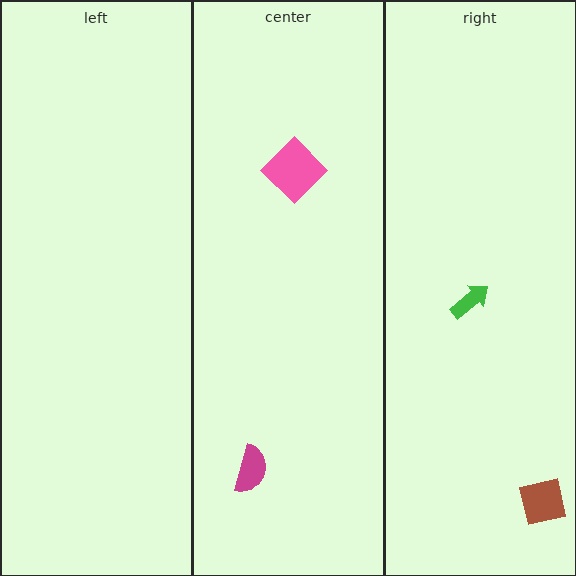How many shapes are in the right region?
2.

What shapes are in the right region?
The brown square, the green arrow.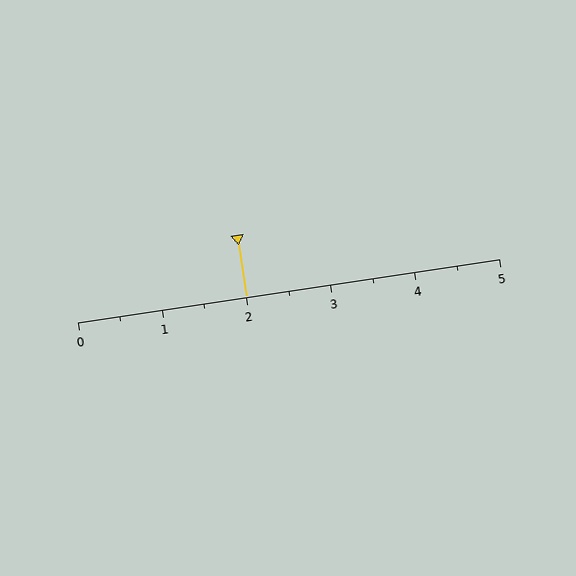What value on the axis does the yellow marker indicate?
The marker indicates approximately 2.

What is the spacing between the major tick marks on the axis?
The major ticks are spaced 1 apart.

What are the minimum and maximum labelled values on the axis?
The axis runs from 0 to 5.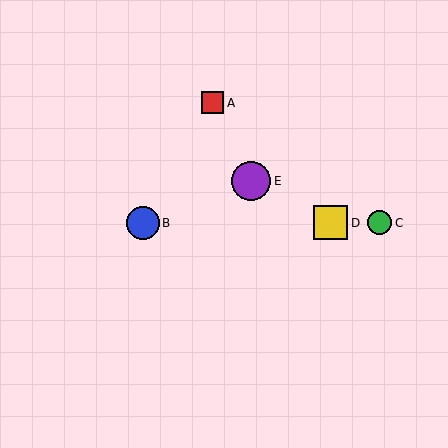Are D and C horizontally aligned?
Yes, both are at y≈223.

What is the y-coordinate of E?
Object E is at y≈181.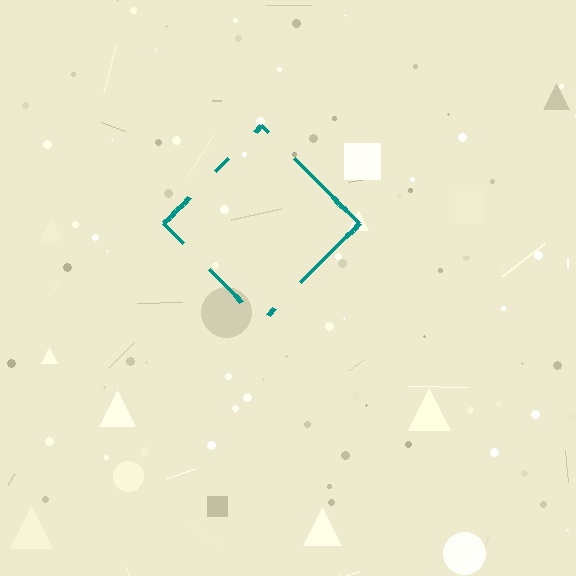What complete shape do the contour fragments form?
The contour fragments form a diamond.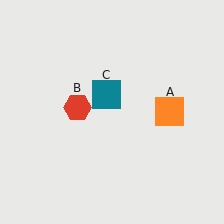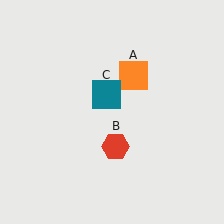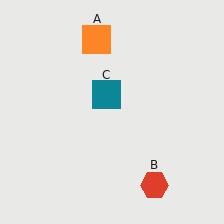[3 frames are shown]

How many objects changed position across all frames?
2 objects changed position: orange square (object A), red hexagon (object B).